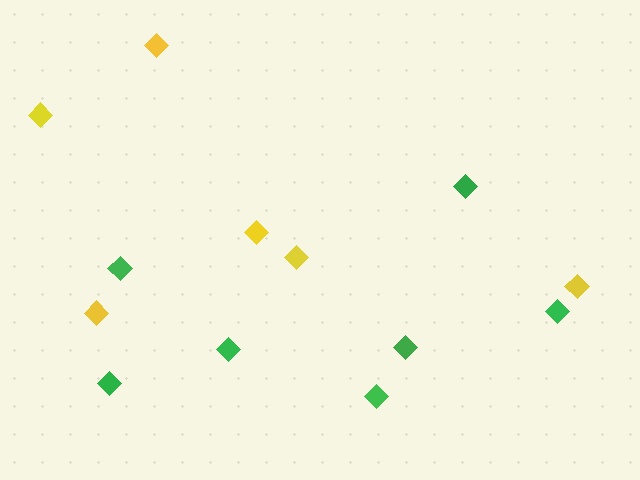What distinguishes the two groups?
There are 2 groups: one group of yellow diamonds (6) and one group of green diamonds (7).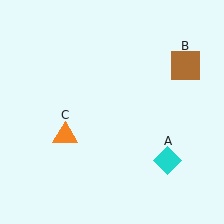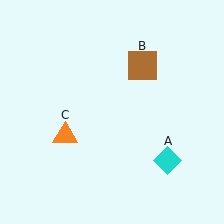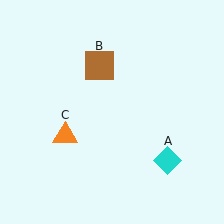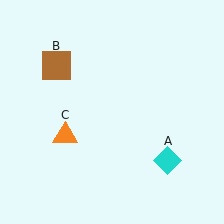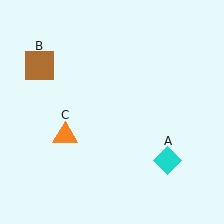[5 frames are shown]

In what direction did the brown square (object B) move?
The brown square (object B) moved left.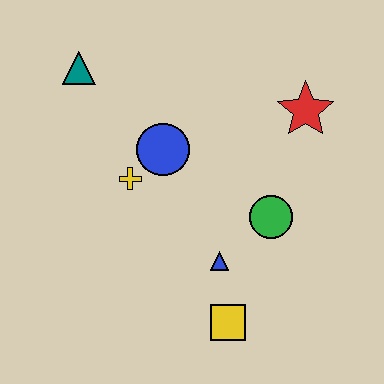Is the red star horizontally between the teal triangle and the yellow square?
No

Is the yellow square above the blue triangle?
No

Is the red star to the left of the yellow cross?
No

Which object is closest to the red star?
The green circle is closest to the red star.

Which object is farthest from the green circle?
The teal triangle is farthest from the green circle.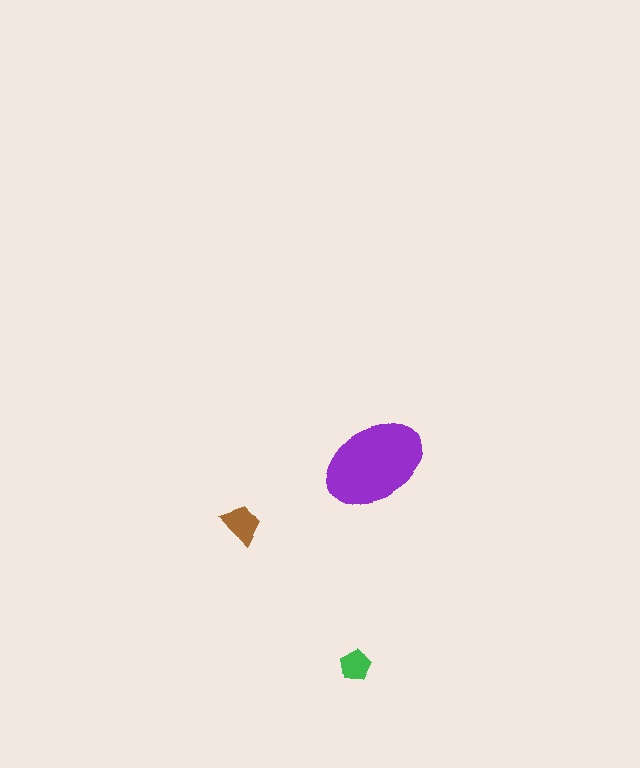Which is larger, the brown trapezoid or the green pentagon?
The brown trapezoid.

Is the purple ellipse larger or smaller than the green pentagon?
Larger.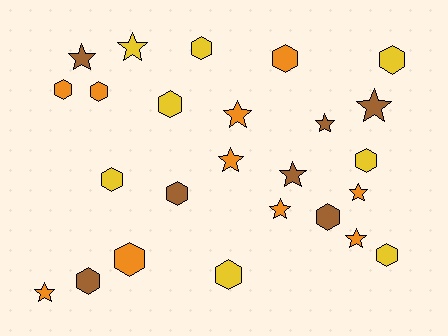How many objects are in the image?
There are 25 objects.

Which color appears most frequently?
Orange, with 10 objects.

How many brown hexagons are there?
There are 3 brown hexagons.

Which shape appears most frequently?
Hexagon, with 14 objects.